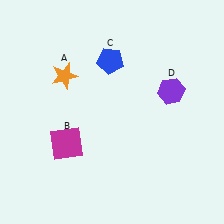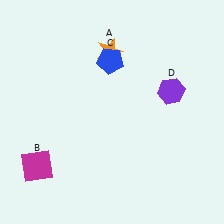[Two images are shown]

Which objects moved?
The objects that moved are: the orange star (A), the magenta square (B).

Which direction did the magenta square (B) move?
The magenta square (B) moved left.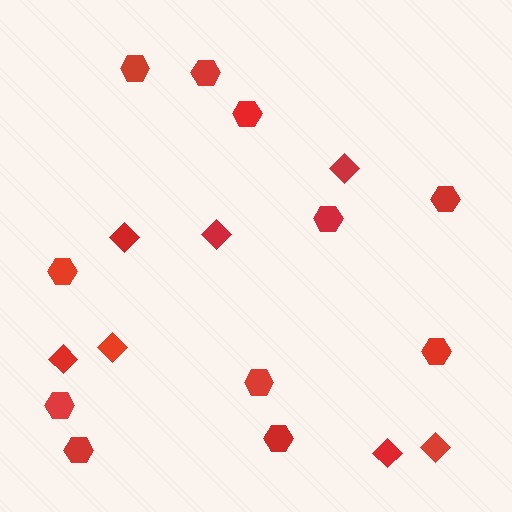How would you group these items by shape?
There are 2 groups: one group of hexagons (11) and one group of diamonds (7).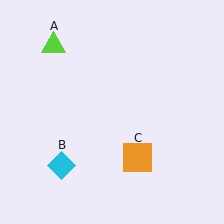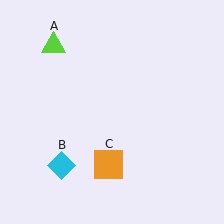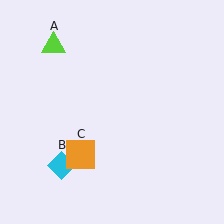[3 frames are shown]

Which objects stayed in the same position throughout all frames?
Lime triangle (object A) and cyan diamond (object B) remained stationary.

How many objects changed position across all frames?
1 object changed position: orange square (object C).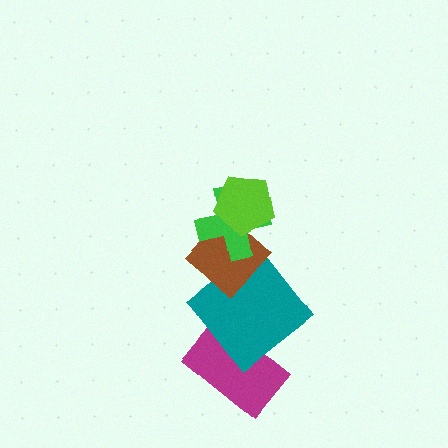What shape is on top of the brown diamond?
The green cross is on top of the brown diamond.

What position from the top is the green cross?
The green cross is 2nd from the top.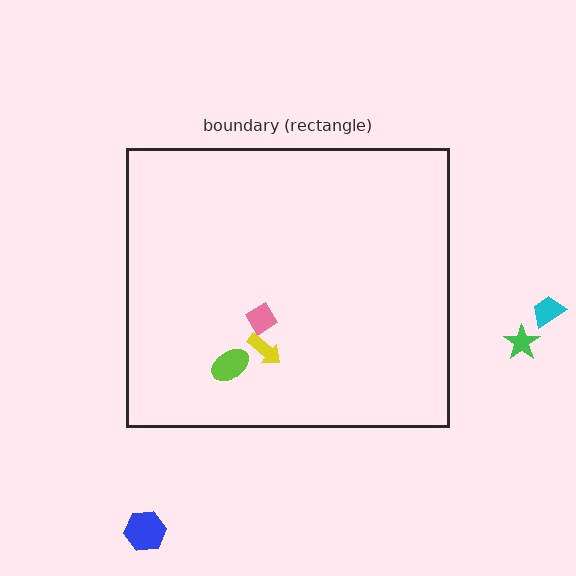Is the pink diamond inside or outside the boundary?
Inside.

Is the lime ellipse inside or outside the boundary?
Inside.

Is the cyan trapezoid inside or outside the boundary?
Outside.